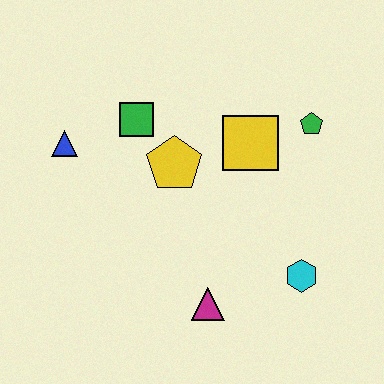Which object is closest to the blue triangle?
The green square is closest to the blue triangle.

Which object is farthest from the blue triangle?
The cyan hexagon is farthest from the blue triangle.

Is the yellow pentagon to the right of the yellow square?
No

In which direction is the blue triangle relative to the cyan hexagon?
The blue triangle is to the left of the cyan hexagon.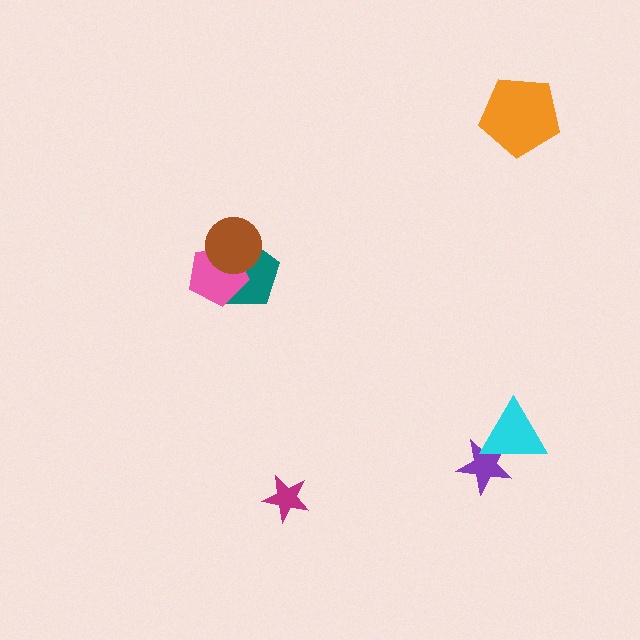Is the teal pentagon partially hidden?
Yes, it is partially covered by another shape.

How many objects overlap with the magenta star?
0 objects overlap with the magenta star.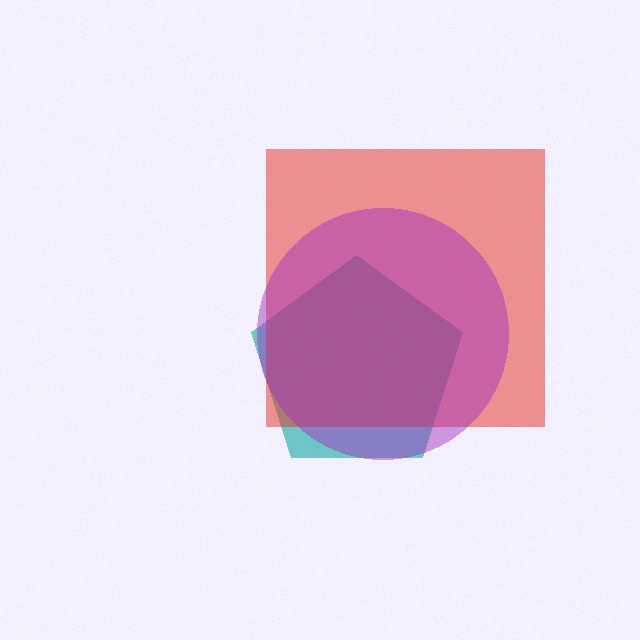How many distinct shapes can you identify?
There are 3 distinct shapes: a teal pentagon, a red square, a purple circle.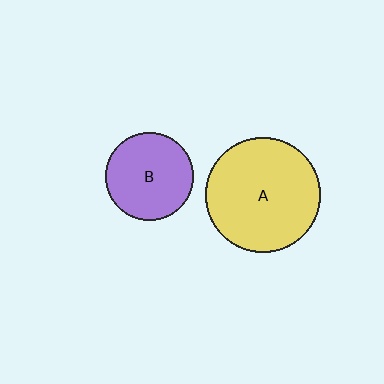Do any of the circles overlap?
No, none of the circles overlap.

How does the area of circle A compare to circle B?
Approximately 1.7 times.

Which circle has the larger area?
Circle A (yellow).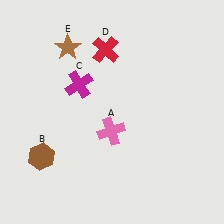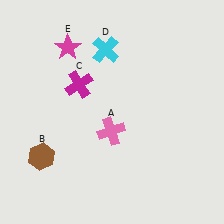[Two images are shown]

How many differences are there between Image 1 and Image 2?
There are 2 differences between the two images.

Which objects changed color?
D changed from red to cyan. E changed from brown to magenta.